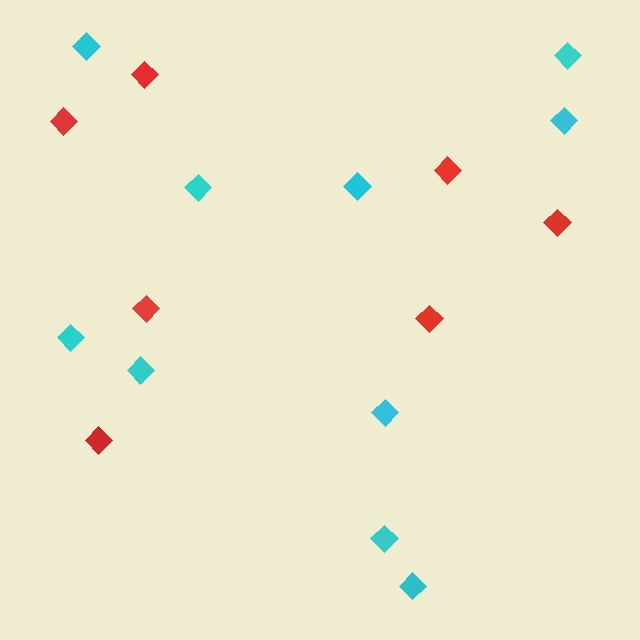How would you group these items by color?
There are 2 groups: one group of cyan diamonds (10) and one group of red diamonds (7).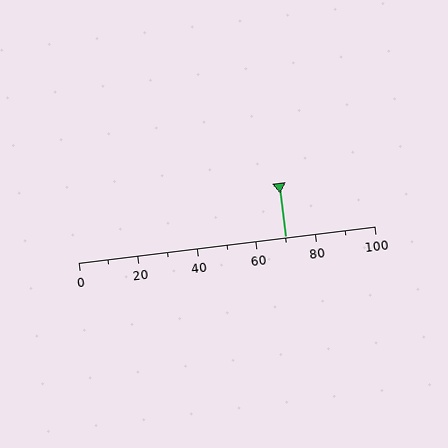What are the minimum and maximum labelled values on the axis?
The axis runs from 0 to 100.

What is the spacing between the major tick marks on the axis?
The major ticks are spaced 20 apart.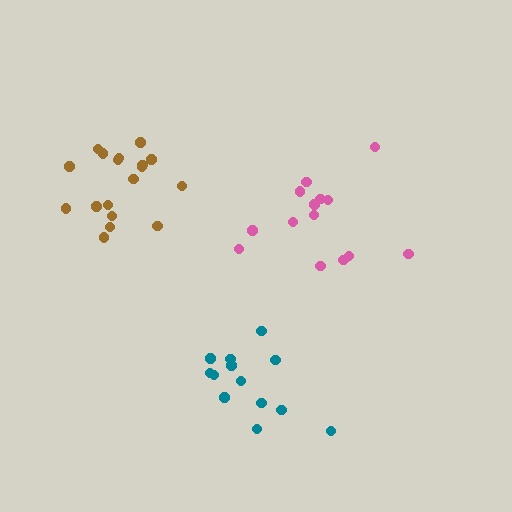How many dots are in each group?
Group 1: 13 dots, Group 2: 18 dots, Group 3: 14 dots (45 total).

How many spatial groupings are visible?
There are 3 spatial groupings.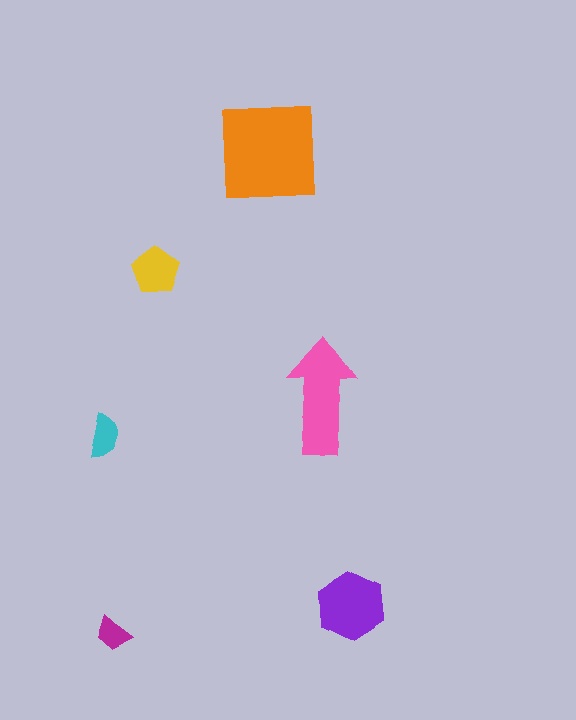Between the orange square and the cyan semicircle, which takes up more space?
The orange square.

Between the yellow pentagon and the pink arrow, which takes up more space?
The pink arrow.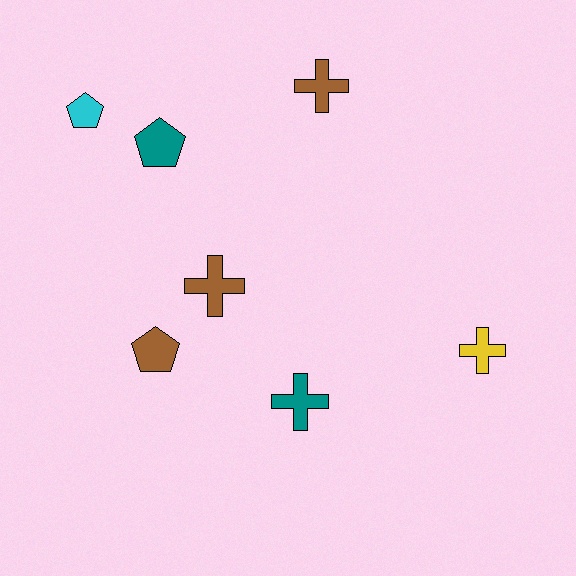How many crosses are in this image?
There are 4 crosses.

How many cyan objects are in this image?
There is 1 cyan object.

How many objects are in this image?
There are 7 objects.